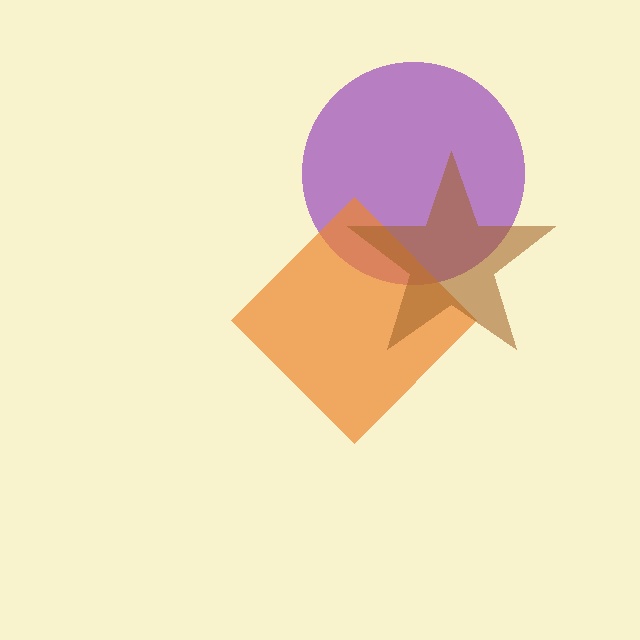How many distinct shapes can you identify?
There are 3 distinct shapes: a purple circle, an orange diamond, a brown star.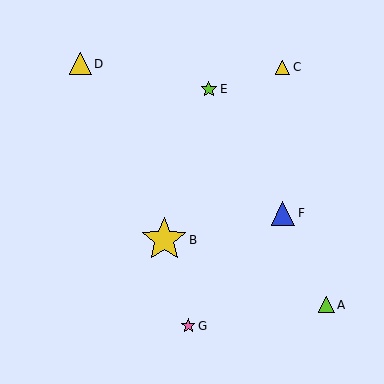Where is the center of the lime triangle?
The center of the lime triangle is at (326, 305).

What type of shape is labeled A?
Shape A is a lime triangle.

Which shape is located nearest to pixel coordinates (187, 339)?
The pink star (labeled G) at (188, 326) is nearest to that location.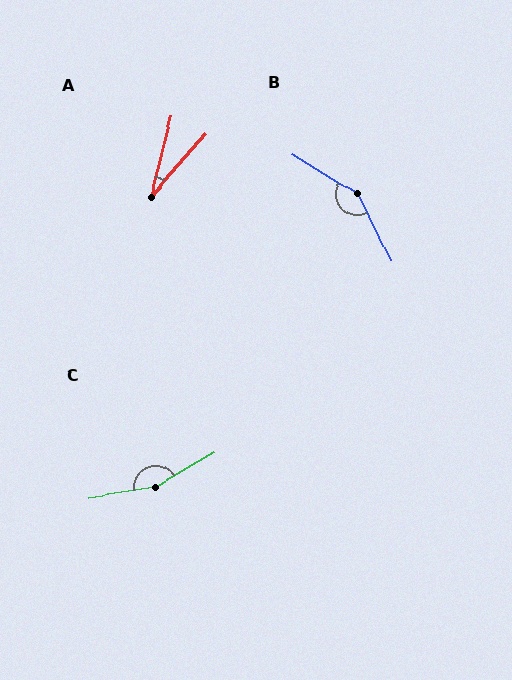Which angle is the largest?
C, at approximately 159 degrees.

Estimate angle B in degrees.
Approximately 147 degrees.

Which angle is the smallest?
A, at approximately 27 degrees.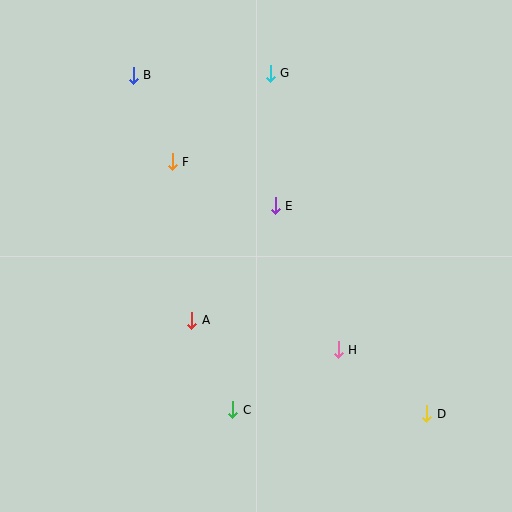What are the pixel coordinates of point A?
Point A is at (192, 320).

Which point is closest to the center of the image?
Point E at (275, 206) is closest to the center.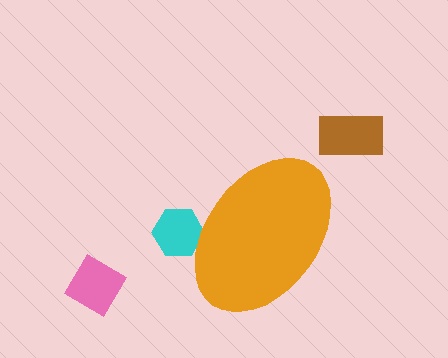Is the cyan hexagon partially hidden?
Yes, the cyan hexagon is partially hidden behind the orange ellipse.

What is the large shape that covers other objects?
An orange ellipse.